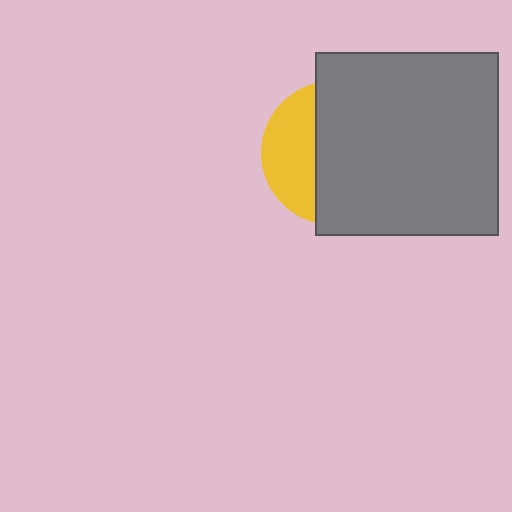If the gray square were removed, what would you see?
You would see the complete yellow circle.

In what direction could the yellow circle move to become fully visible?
The yellow circle could move left. That would shift it out from behind the gray square entirely.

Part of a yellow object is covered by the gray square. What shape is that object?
It is a circle.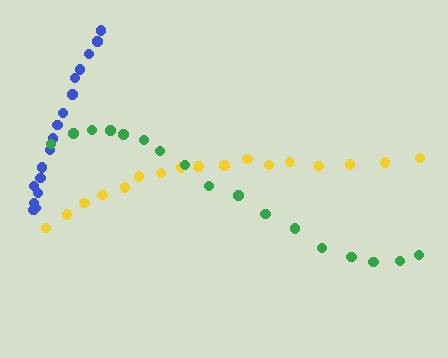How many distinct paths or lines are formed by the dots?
There are 3 distinct paths.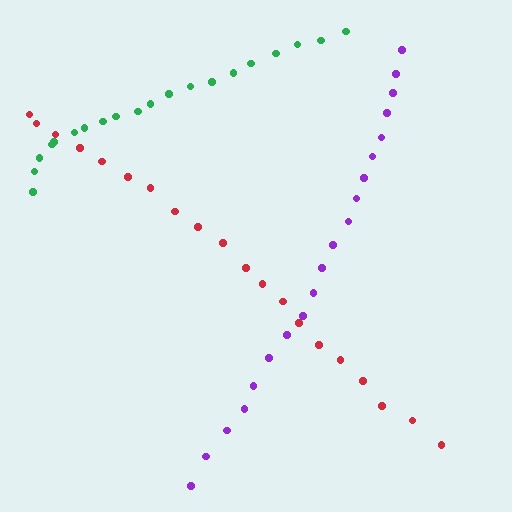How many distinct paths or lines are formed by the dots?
There are 3 distinct paths.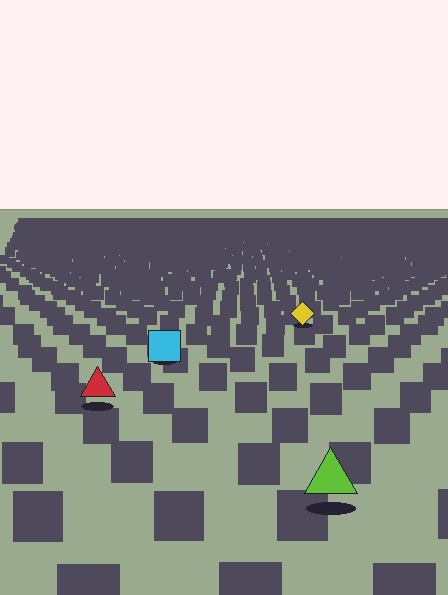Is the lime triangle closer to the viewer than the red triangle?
Yes. The lime triangle is closer — you can tell from the texture gradient: the ground texture is coarser near it.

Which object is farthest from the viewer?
The yellow diamond is farthest from the viewer. It appears smaller and the ground texture around it is denser.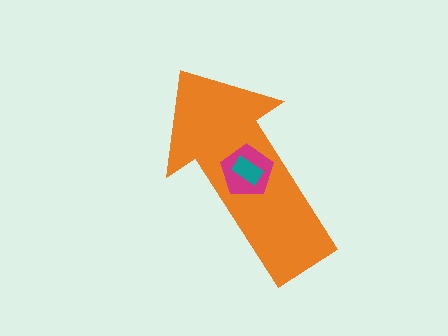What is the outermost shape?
The orange arrow.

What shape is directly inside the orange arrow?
The magenta pentagon.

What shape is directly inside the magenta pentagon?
The teal rectangle.